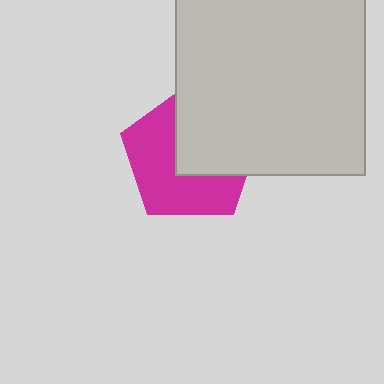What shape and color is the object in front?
The object in front is a light gray square.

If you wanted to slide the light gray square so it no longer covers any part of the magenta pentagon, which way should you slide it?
Slide it toward the upper-right — that is the most direct way to separate the two shapes.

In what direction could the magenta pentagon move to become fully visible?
The magenta pentagon could move toward the lower-left. That would shift it out from behind the light gray square entirely.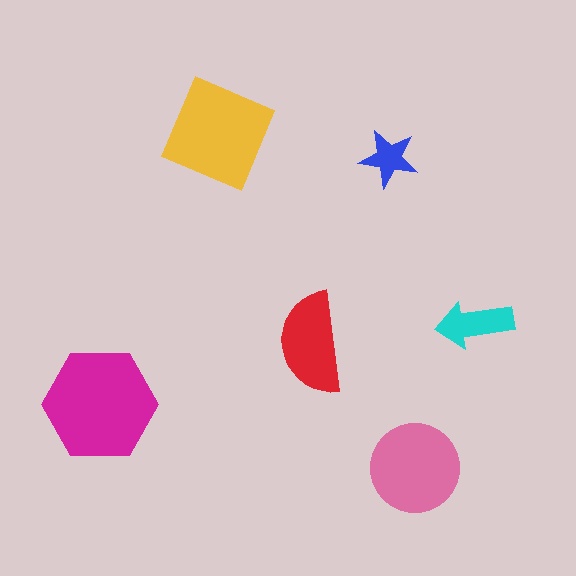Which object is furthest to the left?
The magenta hexagon is leftmost.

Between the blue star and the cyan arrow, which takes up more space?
The cyan arrow.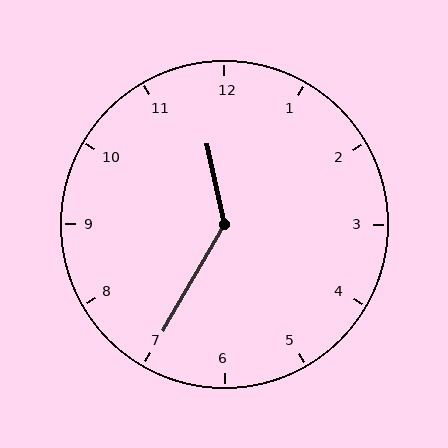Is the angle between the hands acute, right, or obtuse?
It is obtuse.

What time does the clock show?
11:35.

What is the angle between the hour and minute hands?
Approximately 138 degrees.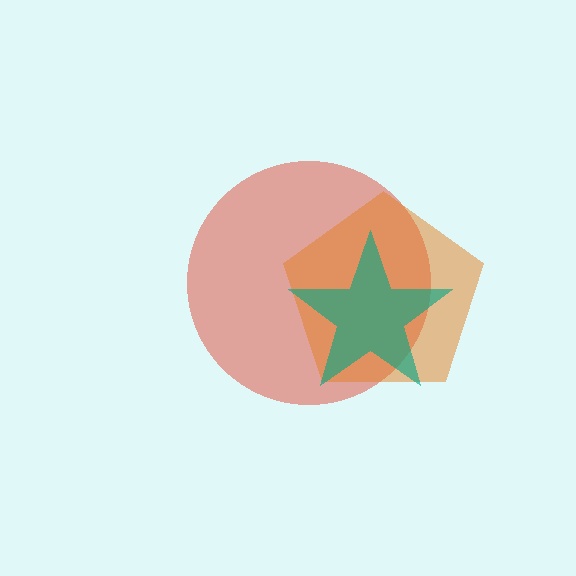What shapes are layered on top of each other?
The layered shapes are: a red circle, an orange pentagon, a teal star.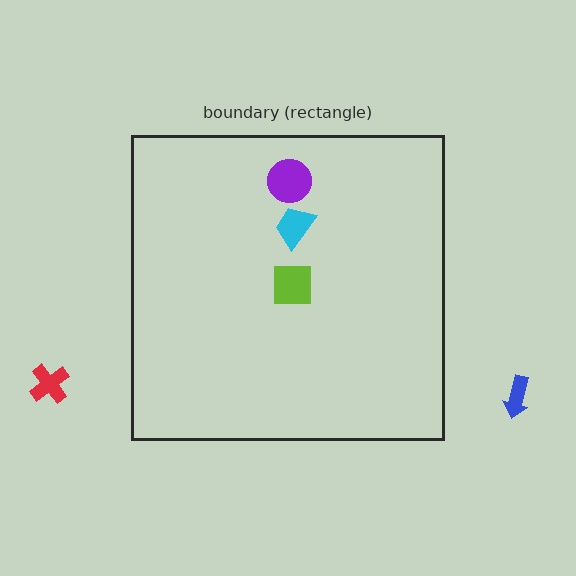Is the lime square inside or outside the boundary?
Inside.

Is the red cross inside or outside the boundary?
Outside.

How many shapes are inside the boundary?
3 inside, 2 outside.